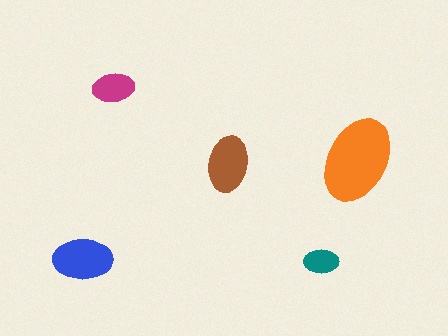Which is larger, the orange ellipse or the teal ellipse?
The orange one.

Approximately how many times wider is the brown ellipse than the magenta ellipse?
About 1.5 times wider.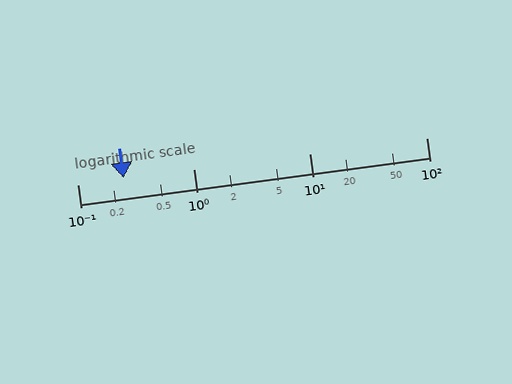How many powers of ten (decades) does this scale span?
The scale spans 3 decades, from 0.1 to 100.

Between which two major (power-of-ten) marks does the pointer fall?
The pointer is between 0.1 and 1.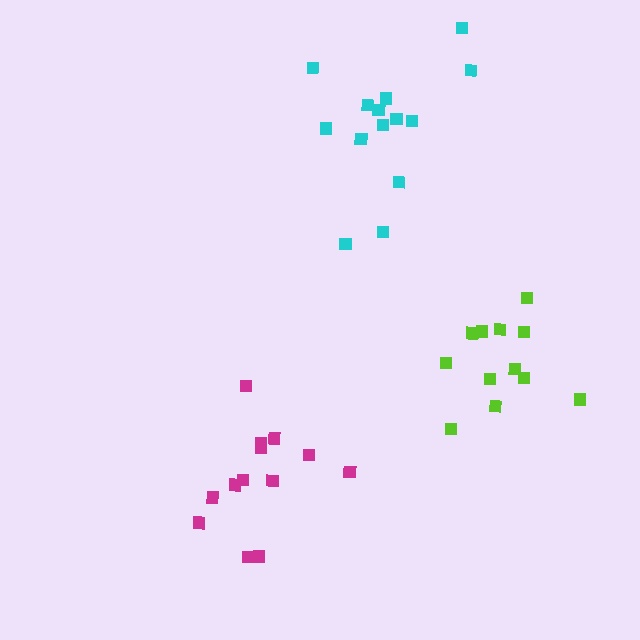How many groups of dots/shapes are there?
There are 3 groups.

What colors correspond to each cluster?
The clusters are colored: cyan, magenta, lime.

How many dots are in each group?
Group 1: 14 dots, Group 2: 13 dots, Group 3: 12 dots (39 total).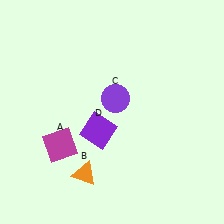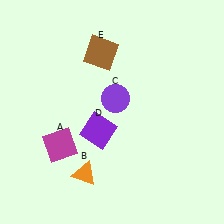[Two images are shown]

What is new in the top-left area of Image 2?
A brown square (E) was added in the top-left area of Image 2.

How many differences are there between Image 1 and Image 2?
There is 1 difference between the two images.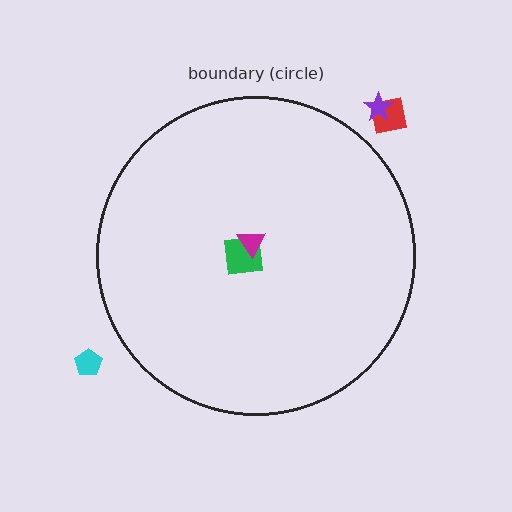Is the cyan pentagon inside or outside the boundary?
Outside.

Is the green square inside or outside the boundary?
Inside.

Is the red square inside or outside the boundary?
Outside.